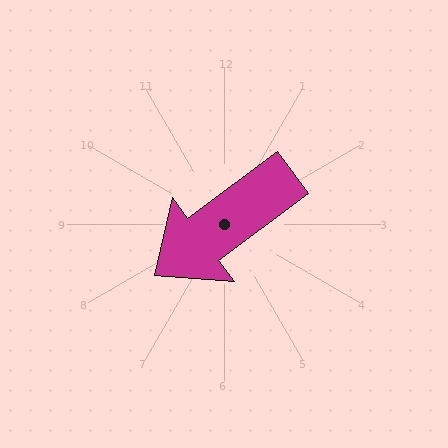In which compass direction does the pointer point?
Southwest.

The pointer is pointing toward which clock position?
Roughly 8 o'clock.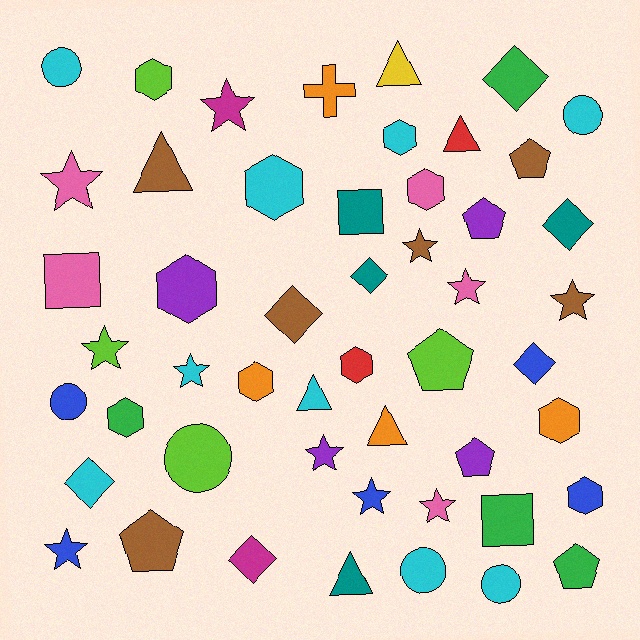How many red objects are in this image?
There are 2 red objects.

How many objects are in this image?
There are 50 objects.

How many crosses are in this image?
There is 1 cross.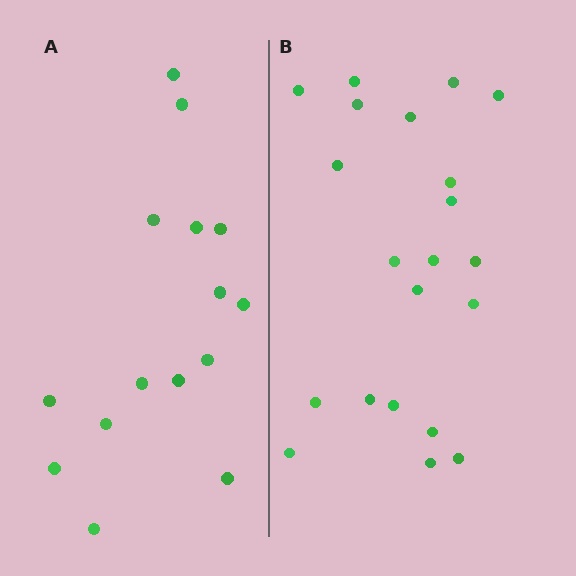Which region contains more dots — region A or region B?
Region B (the right region) has more dots.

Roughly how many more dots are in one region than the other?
Region B has about 6 more dots than region A.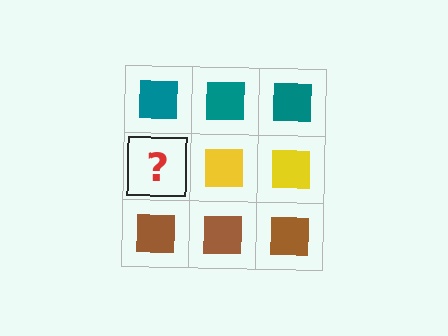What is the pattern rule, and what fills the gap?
The rule is that each row has a consistent color. The gap should be filled with a yellow square.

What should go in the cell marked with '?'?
The missing cell should contain a yellow square.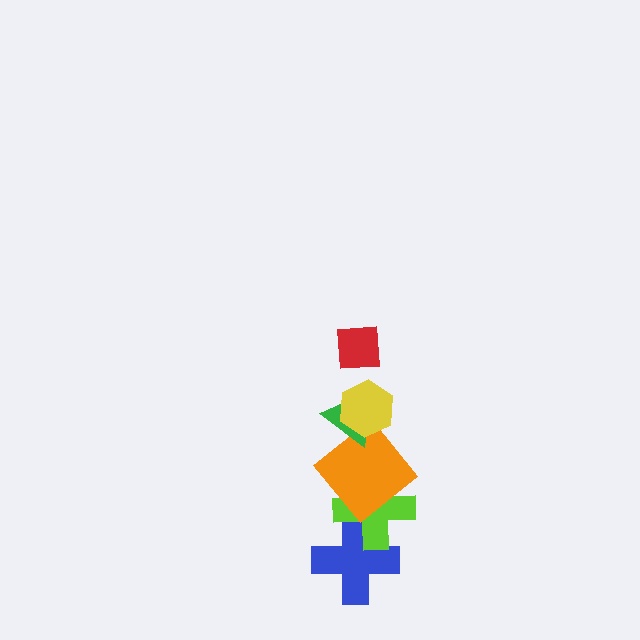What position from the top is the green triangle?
The green triangle is 3rd from the top.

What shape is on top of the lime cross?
The orange diamond is on top of the lime cross.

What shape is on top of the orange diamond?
The green triangle is on top of the orange diamond.